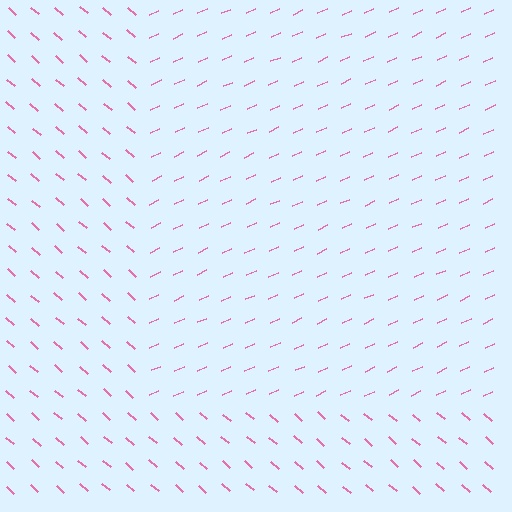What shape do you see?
I see a rectangle.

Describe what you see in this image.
The image is filled with small pink line segments. A rectangle region in the image has lines oriented differently from the surrounding lines, creating a visible texture boundary.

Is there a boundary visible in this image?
Yes, there is a texture boundary formed by a change in line orientation.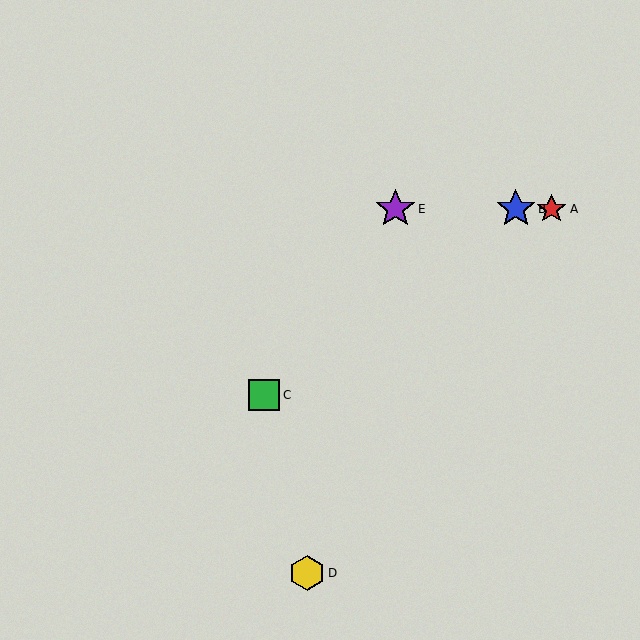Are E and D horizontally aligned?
No, E is at y≈209 and D is at y≈573.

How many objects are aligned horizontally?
3 objects (A, B, E) are aligned horizontally.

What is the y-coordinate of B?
Object B is at y≈209.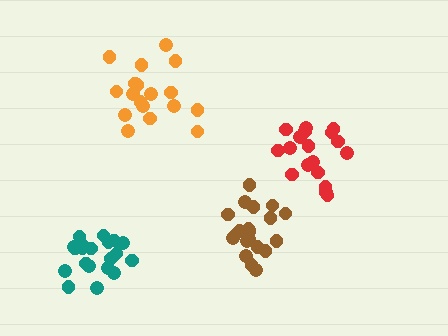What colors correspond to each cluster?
The clusters are colored: orange, red, brown, teal.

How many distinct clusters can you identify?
There are 4 distinct clusters.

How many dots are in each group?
Group 1: 18 dots, Group 2: 18 dots, Group 3: 20 dots, Group 4: 20 dots (76 total).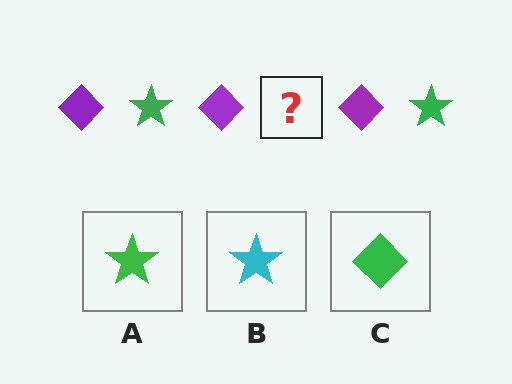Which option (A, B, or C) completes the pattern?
A.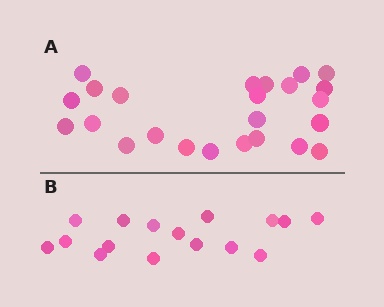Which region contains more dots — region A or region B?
Region A (the top region) has more dots.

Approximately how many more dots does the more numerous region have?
Region A has roughly 8 or so more dots than region B.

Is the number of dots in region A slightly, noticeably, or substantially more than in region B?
Region A has substantially more. The ratio is roughly 1.5 to 1.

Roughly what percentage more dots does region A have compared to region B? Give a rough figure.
About 50% more.